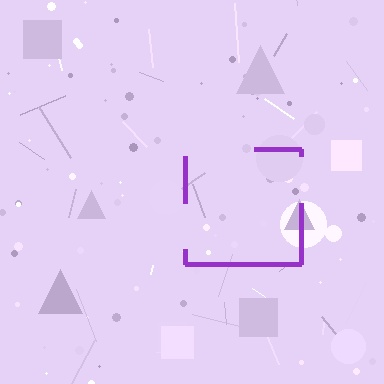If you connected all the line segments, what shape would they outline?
They would outline a square.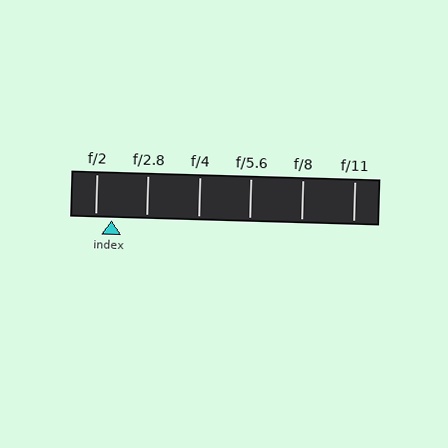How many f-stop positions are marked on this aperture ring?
There are 6 f-stop positions marked.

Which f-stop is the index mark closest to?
The index mark is closest to f/2.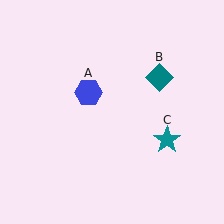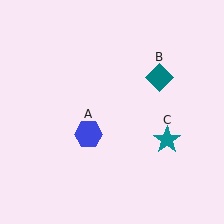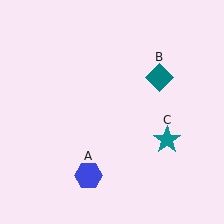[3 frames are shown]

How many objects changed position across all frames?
1 object changed position: blue hexagon (object A).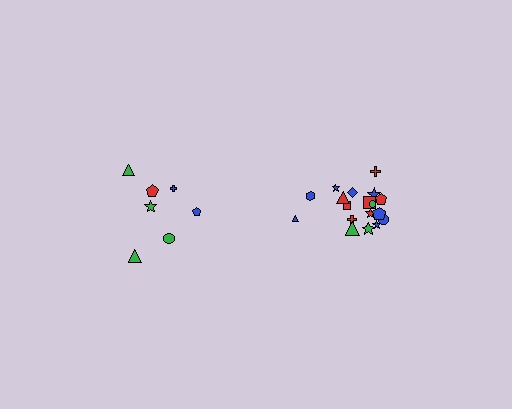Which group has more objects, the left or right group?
The right group.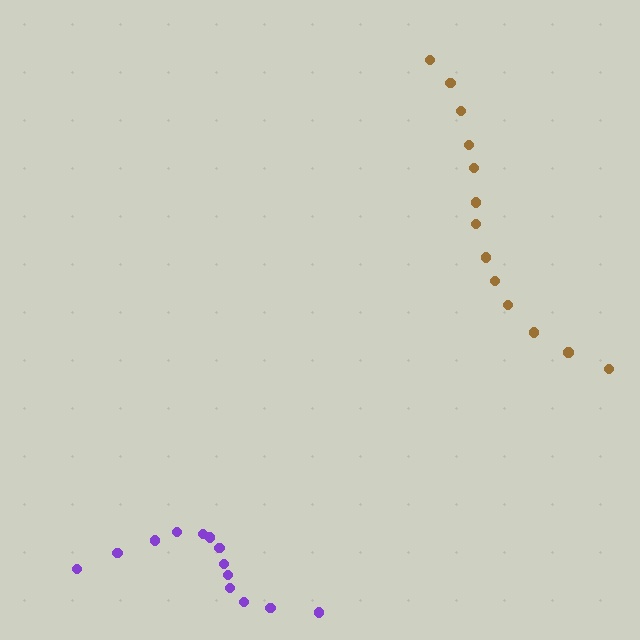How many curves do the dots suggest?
There are 2 distinct paths.